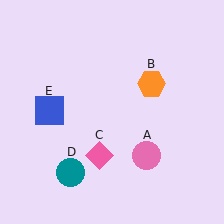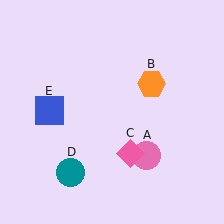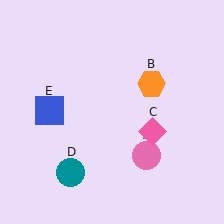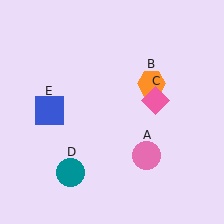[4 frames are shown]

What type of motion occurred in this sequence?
The pink diamond (object C) rotated counterclockwise around the center of the scene.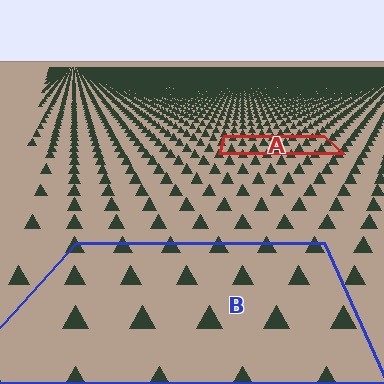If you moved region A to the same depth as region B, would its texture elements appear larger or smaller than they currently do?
They would appear larger. At a closer depth, the same texture elements are projected at a bigger on-screen size.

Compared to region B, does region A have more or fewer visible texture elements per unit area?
Region A has more texture elements per unit area — they are packed more densely because it is farther away.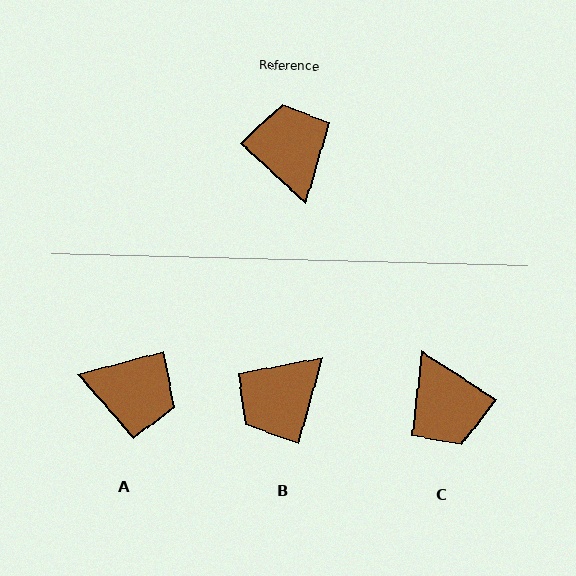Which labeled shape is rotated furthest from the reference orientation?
C, about 170 degrees away.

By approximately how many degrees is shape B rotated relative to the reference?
Approximately 118 degrees counter-clockwise.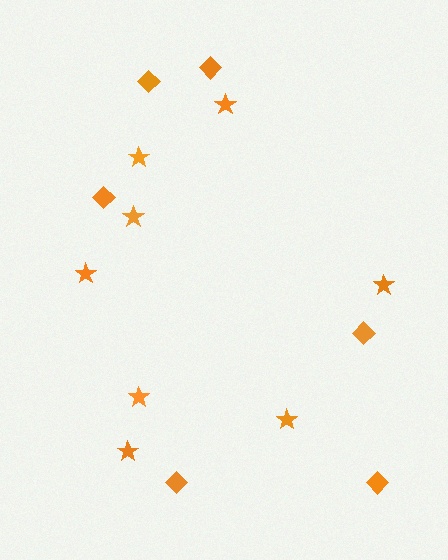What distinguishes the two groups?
There are 2 groups: one group of diamonds (6) and one group of stars (8).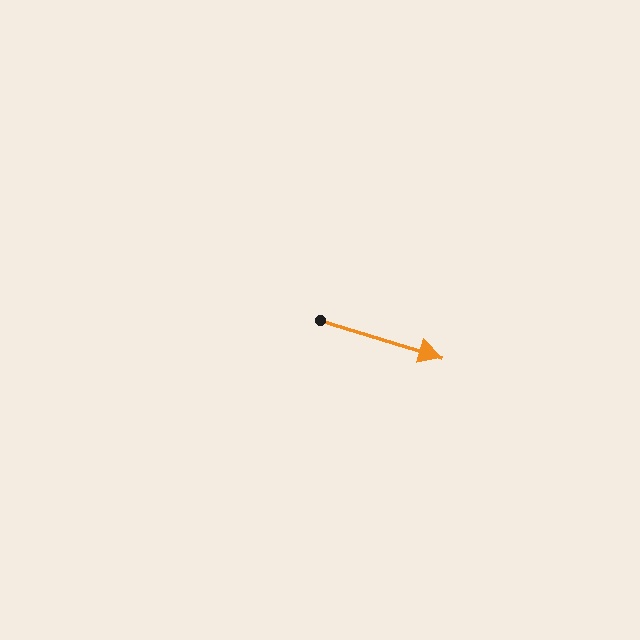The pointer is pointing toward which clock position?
Roughly 4 o'clock.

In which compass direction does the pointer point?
East.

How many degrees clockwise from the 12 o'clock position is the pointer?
Approximately 107 degrees.